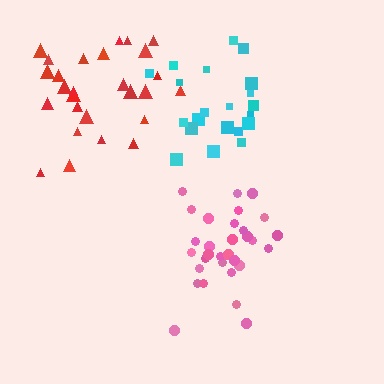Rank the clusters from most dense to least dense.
pink, red, cyan.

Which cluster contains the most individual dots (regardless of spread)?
Pink (32).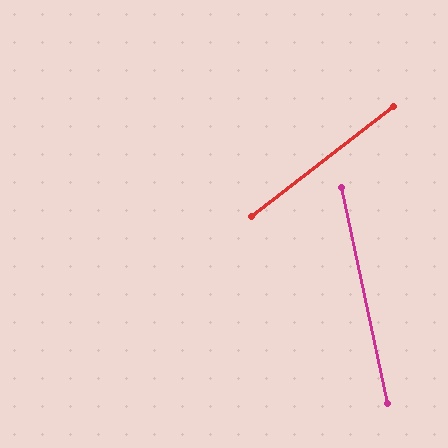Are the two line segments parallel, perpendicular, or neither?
Neither parallel nor perpendicular — they differ by about 64°.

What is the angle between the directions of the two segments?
Approximately 64 degrees.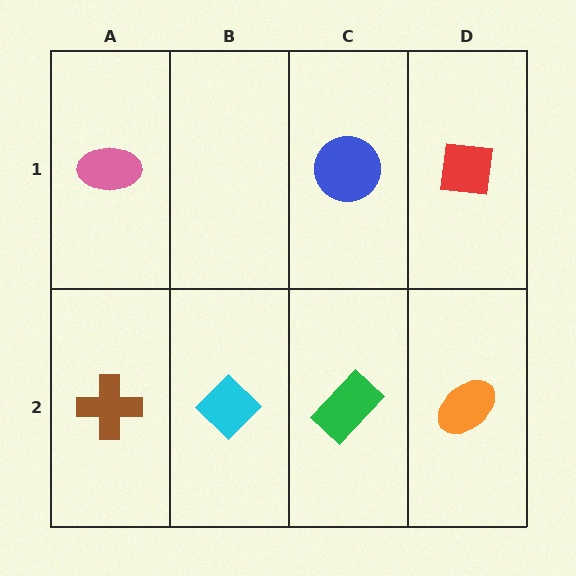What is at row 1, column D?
A red square.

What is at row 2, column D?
An orange ellipse.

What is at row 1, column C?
A blue circle.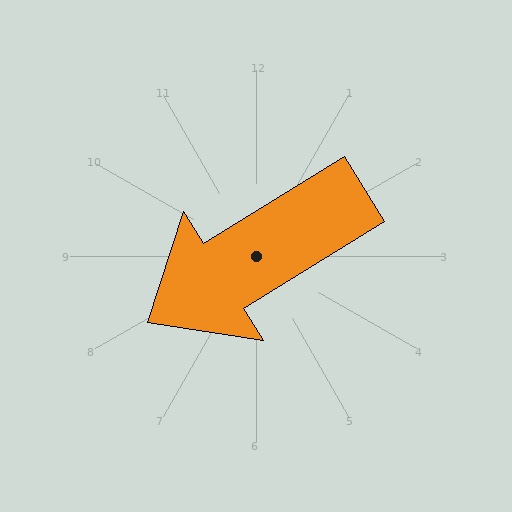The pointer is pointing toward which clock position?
Roughly 8 o'clock.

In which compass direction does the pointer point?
Southwest.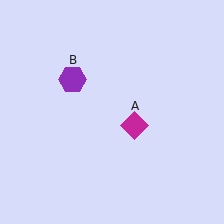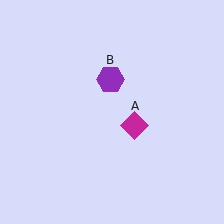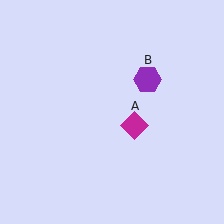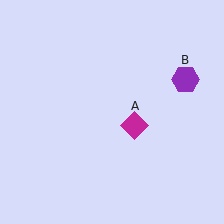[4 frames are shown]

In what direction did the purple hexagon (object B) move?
The purple hexagon (object B) moved right.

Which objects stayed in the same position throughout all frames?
Magenta diamond (object A) remained stationary.